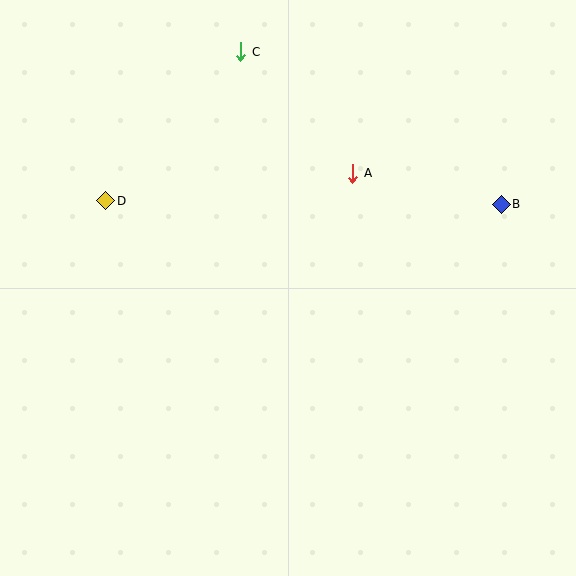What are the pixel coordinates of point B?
Point B is at (501, 204).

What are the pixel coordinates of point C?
Point C is at (241, 52).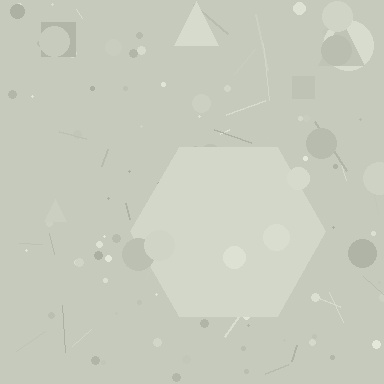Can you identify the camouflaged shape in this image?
The camouflaged shape is a hexagon.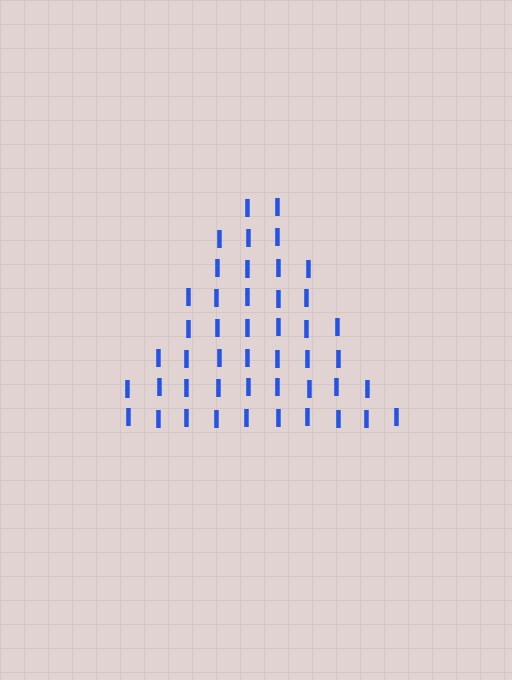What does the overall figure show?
The overall figure shows a triangle.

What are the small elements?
The small elements are letter I's.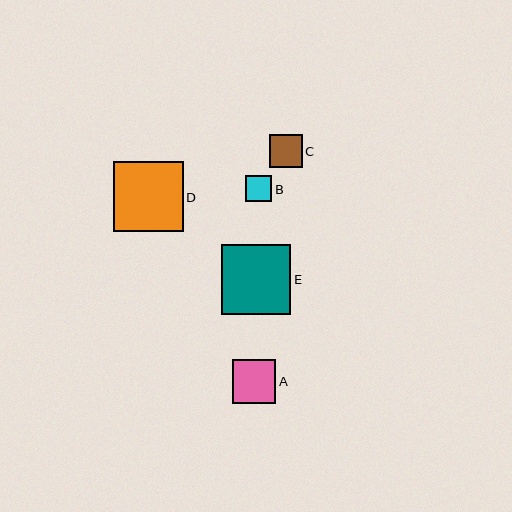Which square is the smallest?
Square B is the smallest with a size of approximately 26 pixels.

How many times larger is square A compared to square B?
Square A is approximately 1.6 times the size of square B.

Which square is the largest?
Square D is the largest with a size of approximately 70 pixels.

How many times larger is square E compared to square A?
Square E is approximately 1.6 times the size of square A.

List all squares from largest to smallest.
From largest to smallest: D, E, A, C, B.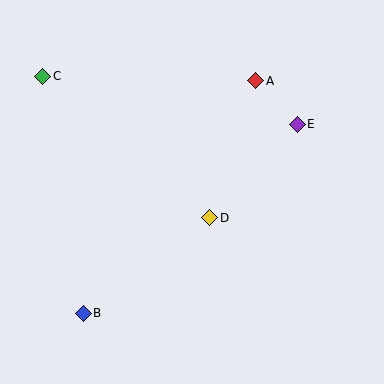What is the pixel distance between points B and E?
The distance between B and E is 285 pixels.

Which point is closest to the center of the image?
Point D at (210, 218) is closest to the center.